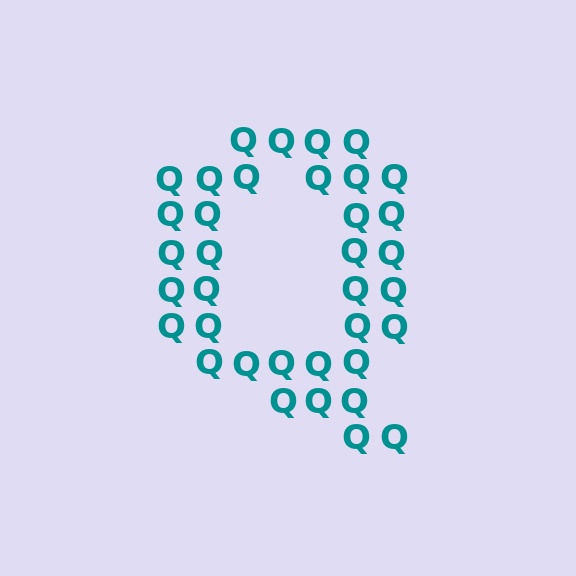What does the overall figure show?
The overall figure shows the letter Q.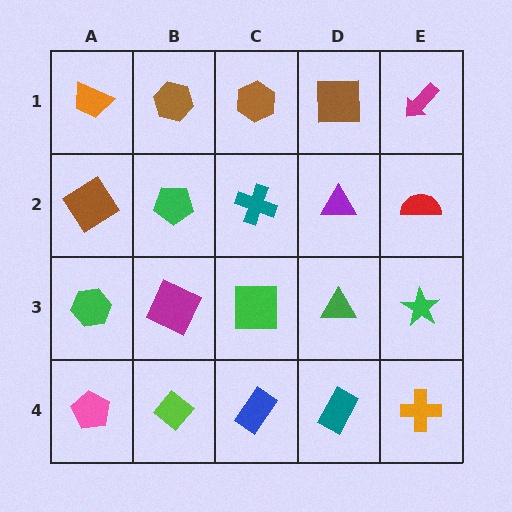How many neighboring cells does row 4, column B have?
3.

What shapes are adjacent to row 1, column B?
A green pentagon (row 2, column B), an orange trapezoid (row 1, column A), a brown hexagon (row 1, column C).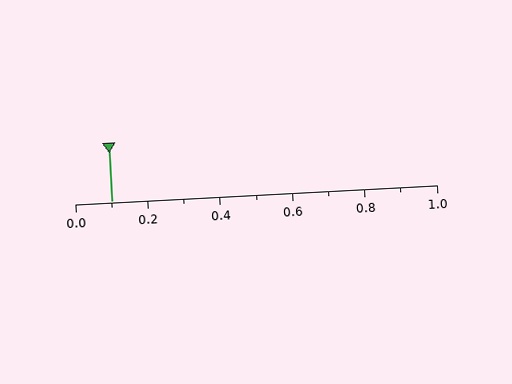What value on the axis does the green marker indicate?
The marker indicates approximately 0.1.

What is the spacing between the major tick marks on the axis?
The major ticks are spaced 0.2 apart.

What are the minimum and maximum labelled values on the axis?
The axis runs from 0.0 to 1.0.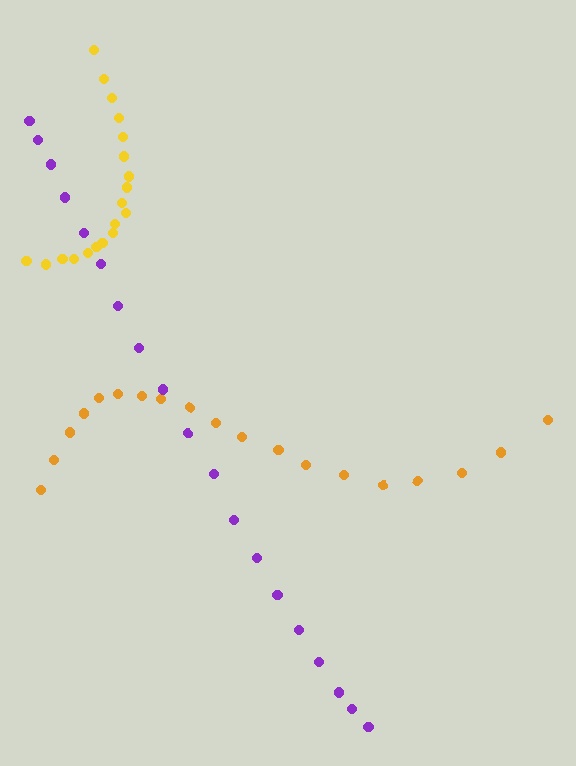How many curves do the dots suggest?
There are 3 distinct paths.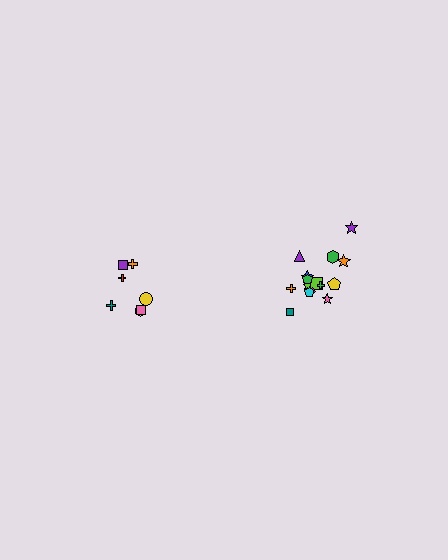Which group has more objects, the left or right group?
The right group.